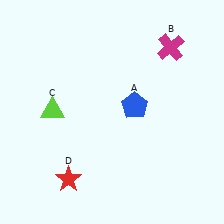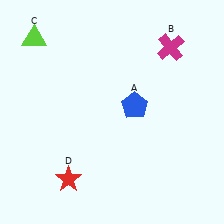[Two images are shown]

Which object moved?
The lime triangle (C) moved up.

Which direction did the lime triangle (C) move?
The lime triangle (C) moved up.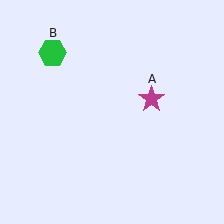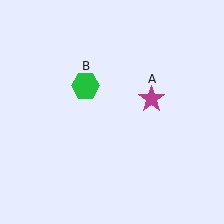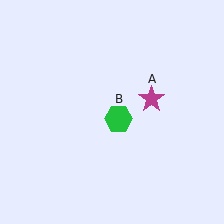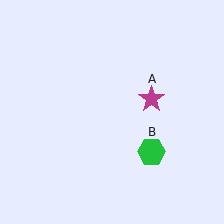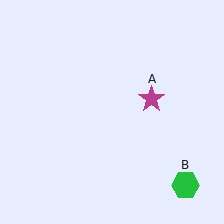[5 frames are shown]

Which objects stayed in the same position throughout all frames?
Magenta star (object A) remained stationary.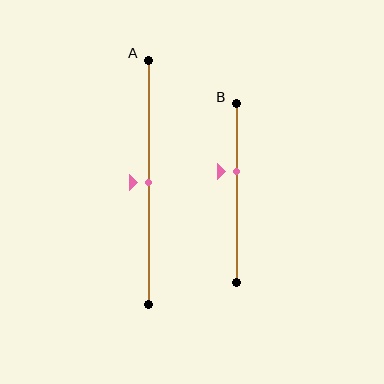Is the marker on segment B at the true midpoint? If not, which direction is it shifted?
No, the marker on segment B is shifted upward by about 12% of the segment length.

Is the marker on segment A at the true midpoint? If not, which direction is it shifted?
Yes, the marker on segment A is at the true midpoint.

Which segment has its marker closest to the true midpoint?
Segment A has its marker closest to the true midpoint.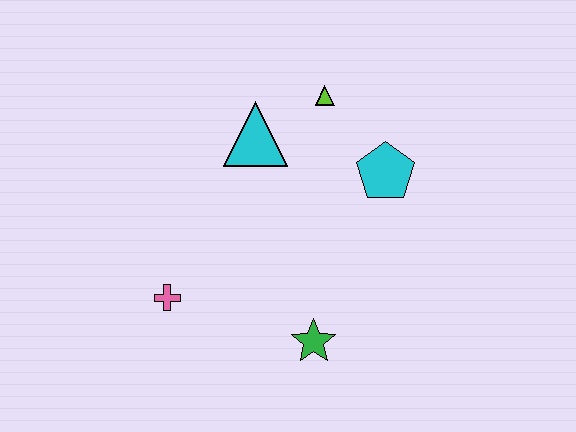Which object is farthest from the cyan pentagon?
The pink cross is farthest from the cyan pentagon.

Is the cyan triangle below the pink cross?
No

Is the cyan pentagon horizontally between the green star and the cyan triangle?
No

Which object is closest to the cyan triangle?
The lime triangle is closest to the cyan triangle.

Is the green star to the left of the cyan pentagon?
Yes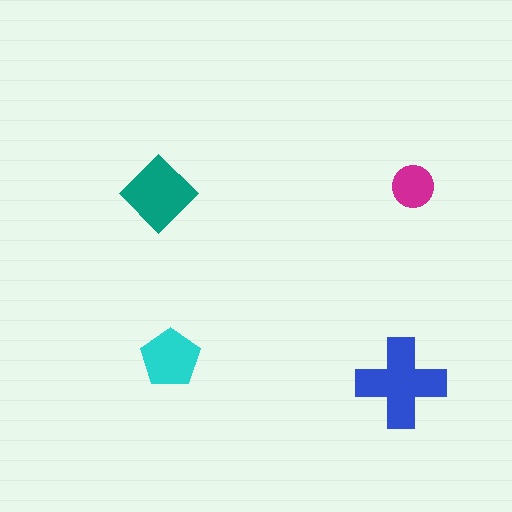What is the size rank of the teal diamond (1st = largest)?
2nd.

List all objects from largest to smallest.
The blue cross, the teal diamond, the cyan pentagon, the magenta circle.